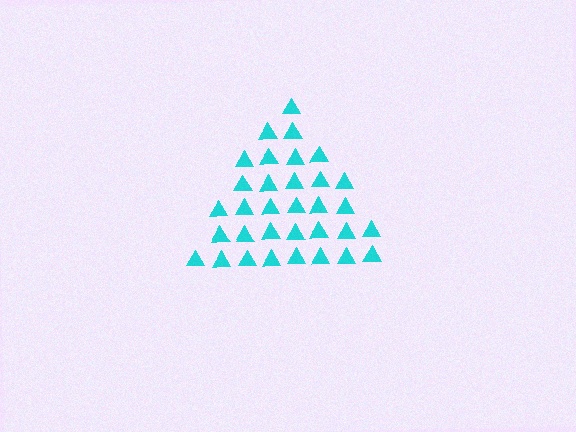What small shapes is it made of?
It is made of small triangles.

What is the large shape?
The large shape is a triangle.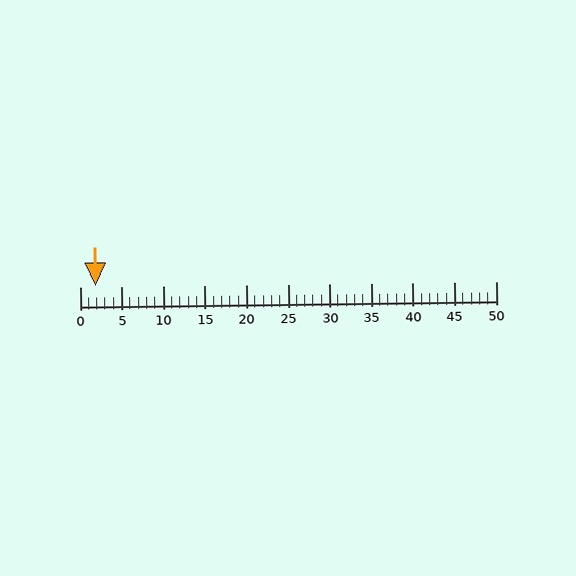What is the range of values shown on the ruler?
The ruler shows values from 0 to 50.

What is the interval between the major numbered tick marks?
The major tick marks are spaced 5 units apart.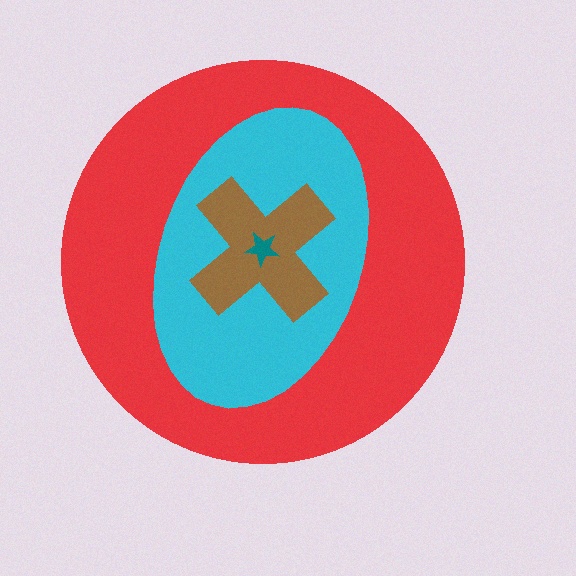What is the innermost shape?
The teal star.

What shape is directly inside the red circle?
The cyan ellipse.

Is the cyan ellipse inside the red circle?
Yes.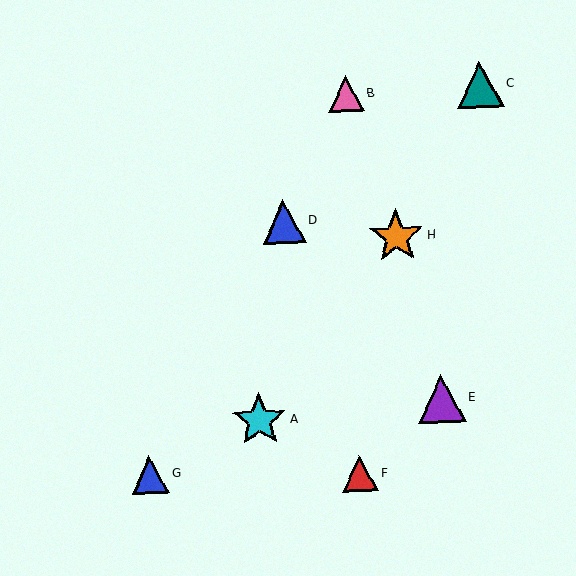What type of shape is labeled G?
Shape G is a blue triangle.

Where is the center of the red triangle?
The center of the red triangle is at (360, 474).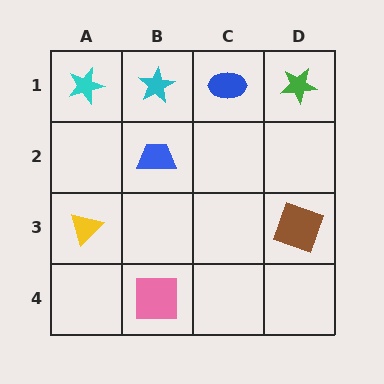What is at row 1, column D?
A green star.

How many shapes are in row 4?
1 shape.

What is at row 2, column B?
A blue trapezoid.